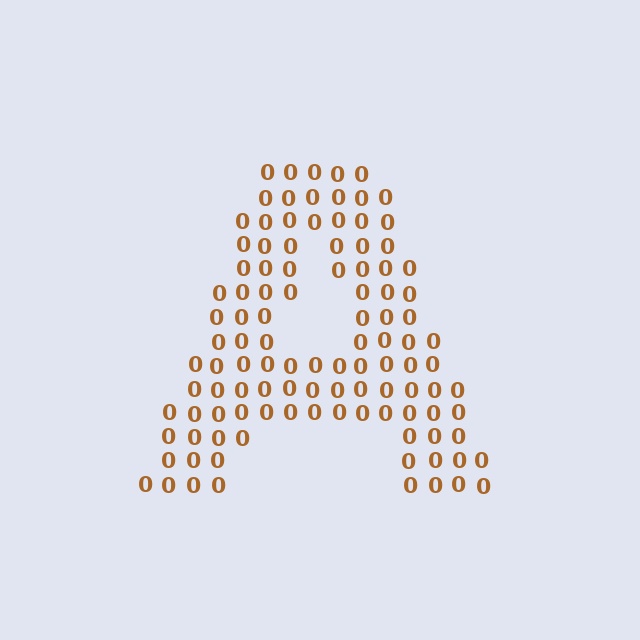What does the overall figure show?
The overall figure shows the letter A.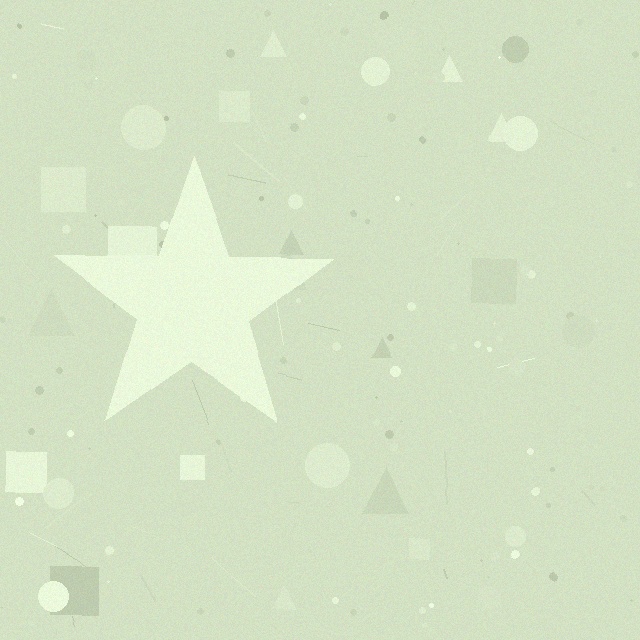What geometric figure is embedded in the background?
A star is embedded in the background.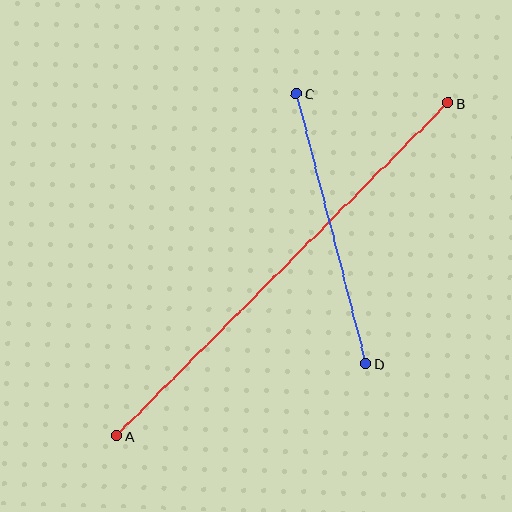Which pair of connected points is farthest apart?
Points A and B are farthest apart.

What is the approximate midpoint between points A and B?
The midpoint is at approximately (282, 270) pixels.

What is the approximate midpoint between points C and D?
The midpoint is at approximately (331, 229) pixels.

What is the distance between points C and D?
The distance is approximately 279 pixels.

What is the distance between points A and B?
The distance is approximately 470 pixels.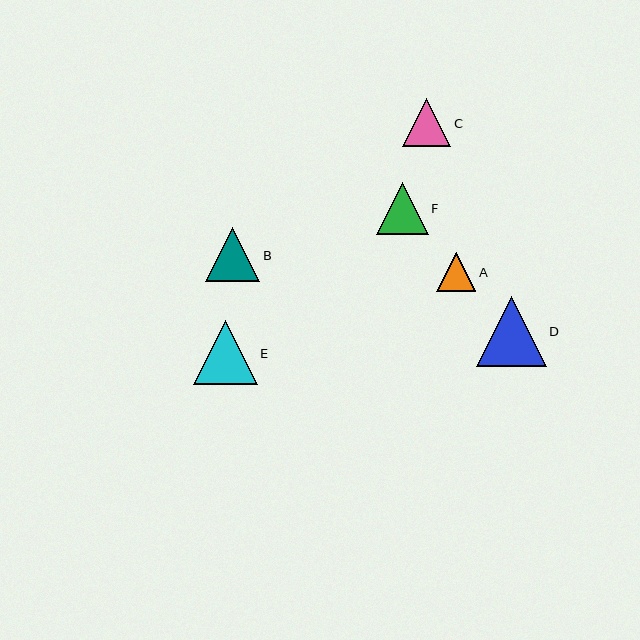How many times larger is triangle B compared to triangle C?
Triangle B is approximately 1.1 times the size of triangle C.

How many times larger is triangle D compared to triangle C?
Triangle D is approximately 1.4 times the size of triangle C.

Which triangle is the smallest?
Triangle A is the smallest with a size of approximately 39 pixels.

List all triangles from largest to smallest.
From largest to smallest: D, E, B, F, C, A.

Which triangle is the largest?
Triangle D is the largest with a size of approximately 69 pixels.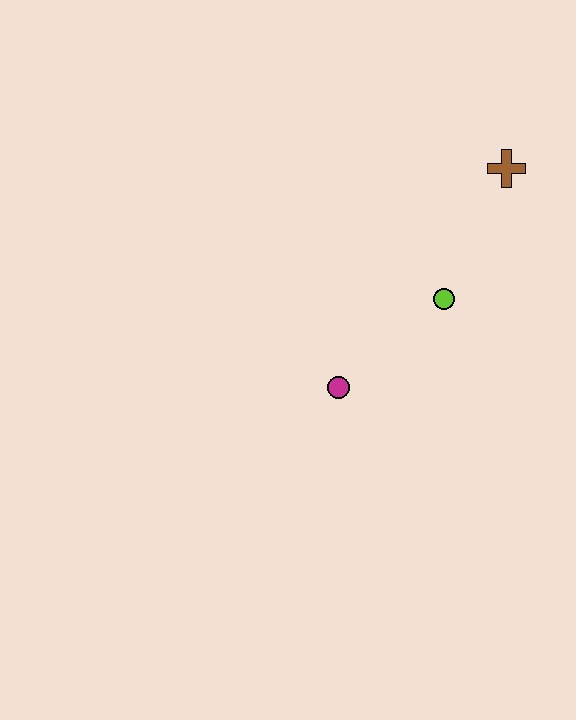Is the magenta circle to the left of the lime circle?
Yes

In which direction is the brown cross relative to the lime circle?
The brown cross is above the lime circle.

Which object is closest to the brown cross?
The lime circle is closest to the brown cross.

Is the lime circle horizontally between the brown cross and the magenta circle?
Yes